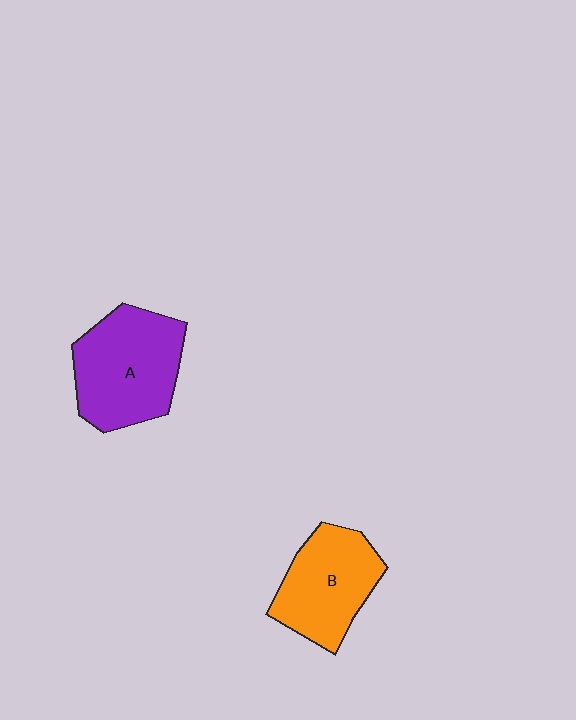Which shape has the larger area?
Shape A (purple).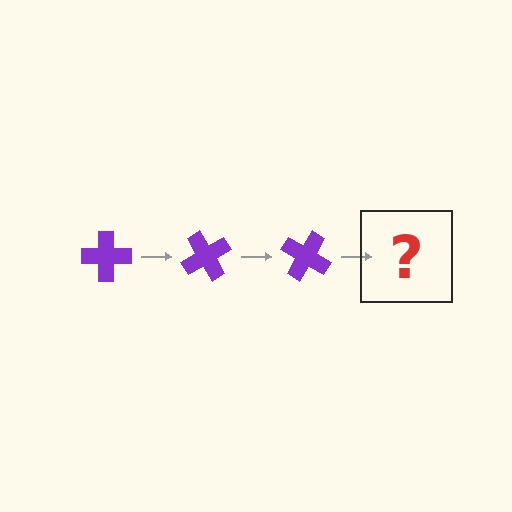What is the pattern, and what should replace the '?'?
The pattern is that the cross rotates 60 degrees each step. The '?' should be a purple cross rotated 180 degrees.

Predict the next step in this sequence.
The next step is a purple cross rotated 180 degrees.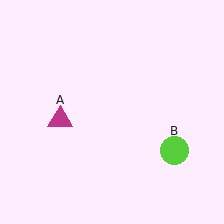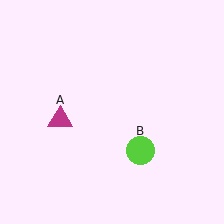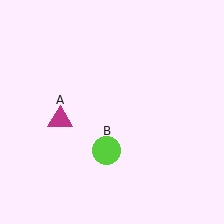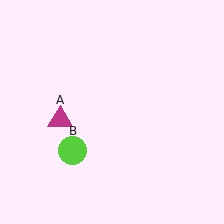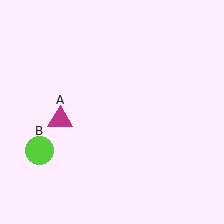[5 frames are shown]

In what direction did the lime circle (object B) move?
The lime circle (object B) moved left.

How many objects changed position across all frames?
1 object changed position: lime circle (object B).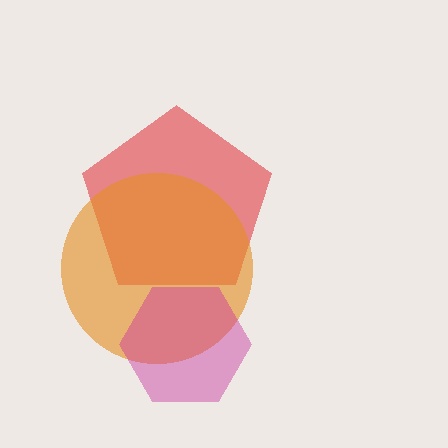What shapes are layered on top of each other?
The layered shapes are: a red pentagon, an orange circle, a magenta hexagon.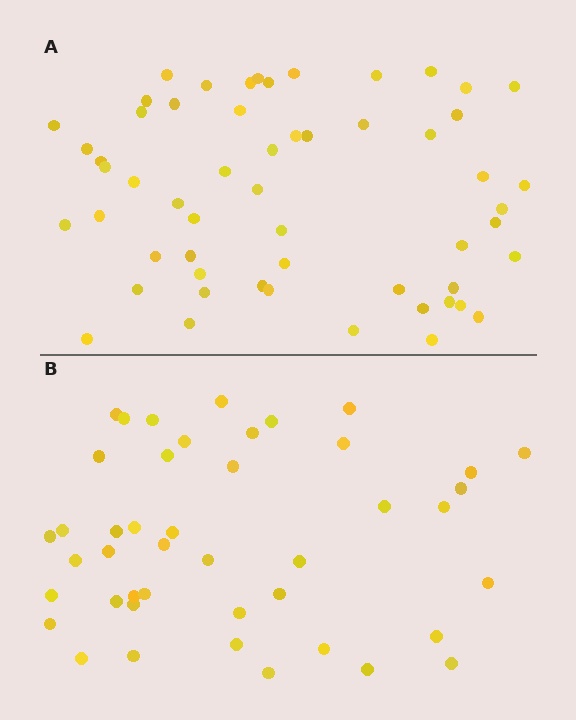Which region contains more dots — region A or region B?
Region A (the top region) has more dots.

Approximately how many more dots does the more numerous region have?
Region A has roughly 12 or so more dots than region B.